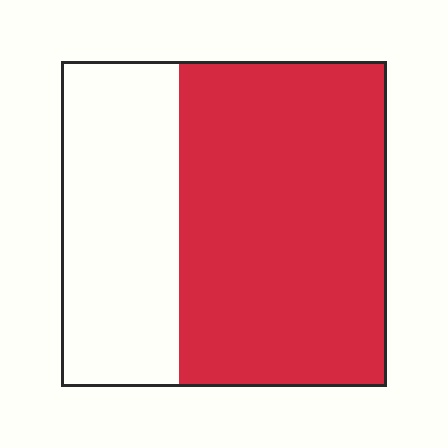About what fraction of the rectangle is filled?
About five eighths (5/8).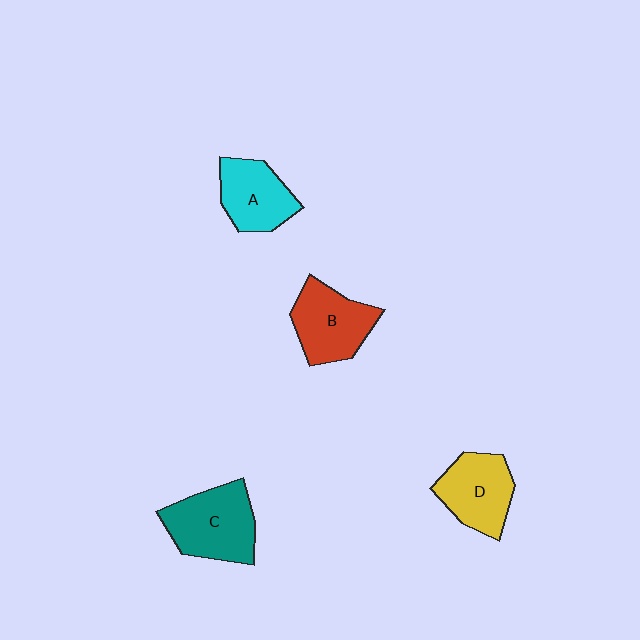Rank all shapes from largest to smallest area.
From largest to smallest: C (teal), B (red), D (yellow), A (cyan).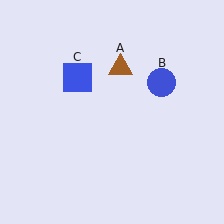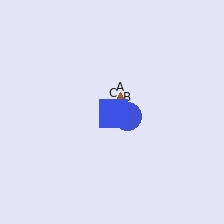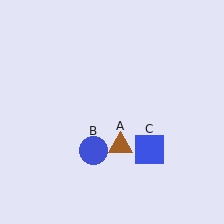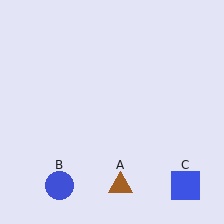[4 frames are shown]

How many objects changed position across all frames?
3 objects changed position: brown triangle (object A), blue circle (object B), blue square (object C).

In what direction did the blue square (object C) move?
The blue square (object C) moved down and to the right.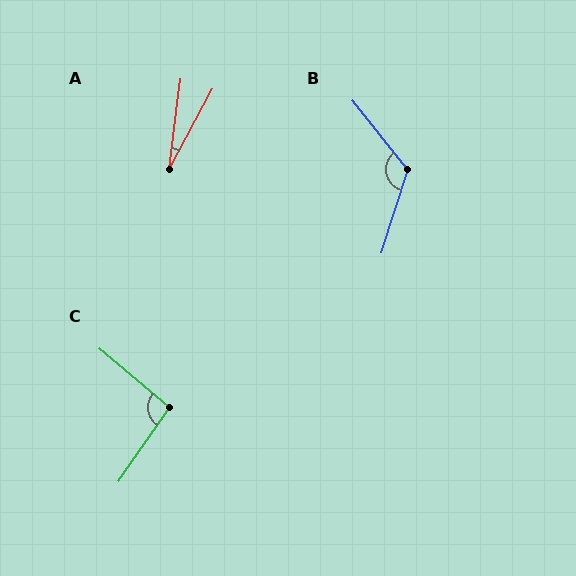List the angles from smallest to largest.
A (21°), C (95°), B (123°).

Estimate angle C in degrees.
Approximately 95 degrees.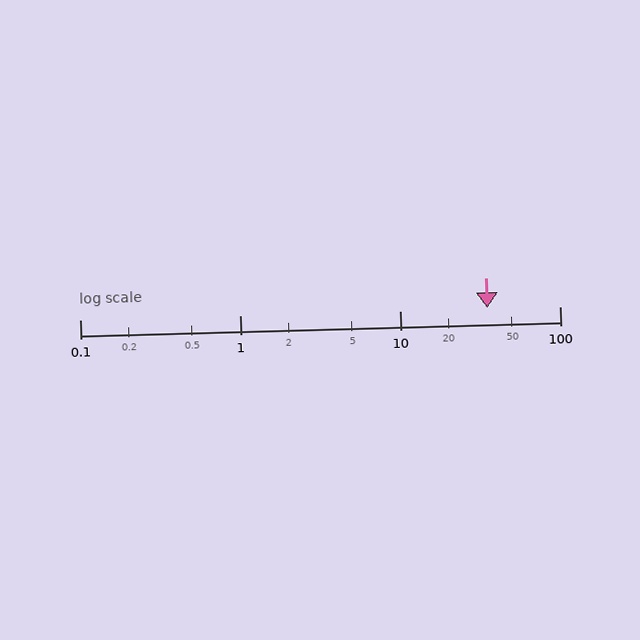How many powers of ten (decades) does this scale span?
The scale spans 3 decades, from 0.1 to 100.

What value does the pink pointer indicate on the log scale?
The pointer indicates approximately 35.